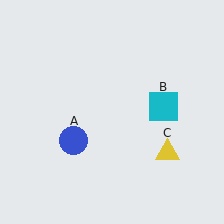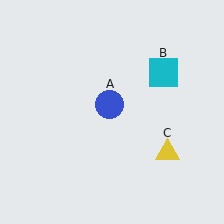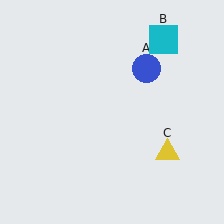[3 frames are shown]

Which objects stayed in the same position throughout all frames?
Yellow triangle (object C) remained stationary.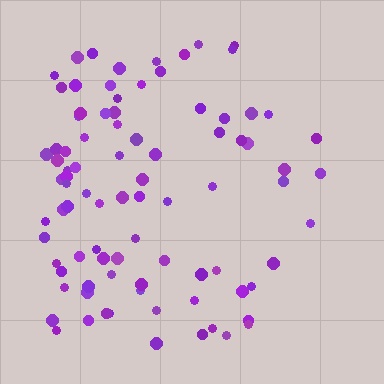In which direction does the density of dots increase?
From right to left, with the left side densest.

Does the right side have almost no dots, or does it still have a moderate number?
Still a moderate number, just noticeably fewer than the left.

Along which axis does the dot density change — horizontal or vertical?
Horizontal.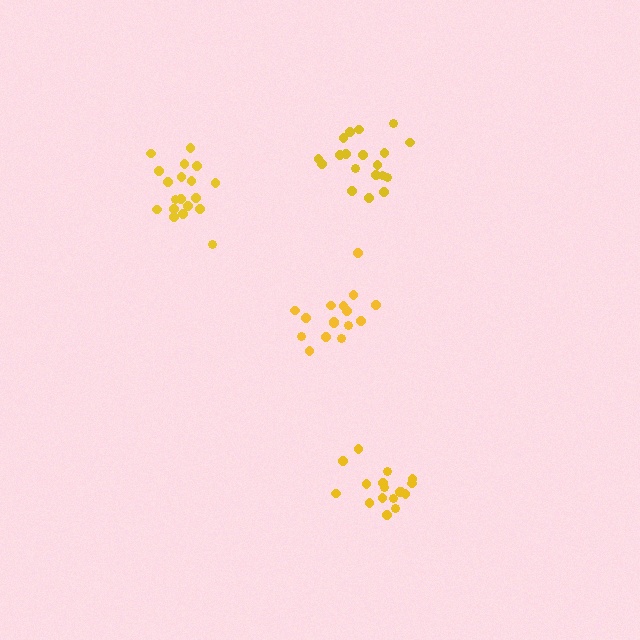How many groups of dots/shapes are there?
There are 4 groups.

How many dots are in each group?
Group 1: 19 dots, Group 2: 16 dots, Group 3: 17 dots, Group 4: 19 dots (71 total).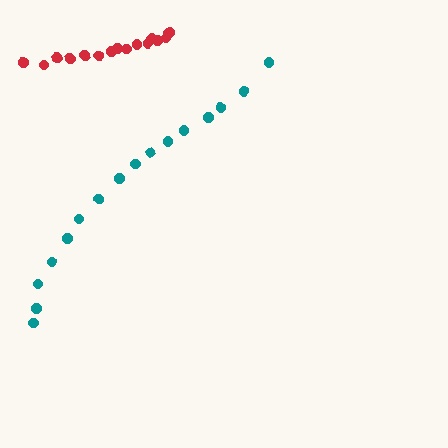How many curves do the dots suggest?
There are 2 distinct paths.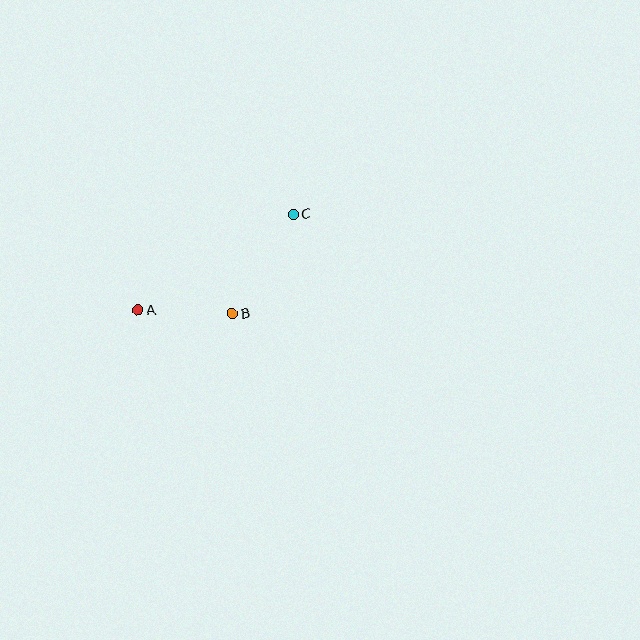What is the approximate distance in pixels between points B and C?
The distance between B and C is approximately 116 pixels.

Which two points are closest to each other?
Points A and B are closest to each other.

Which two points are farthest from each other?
Points A and C are farthest from each other.